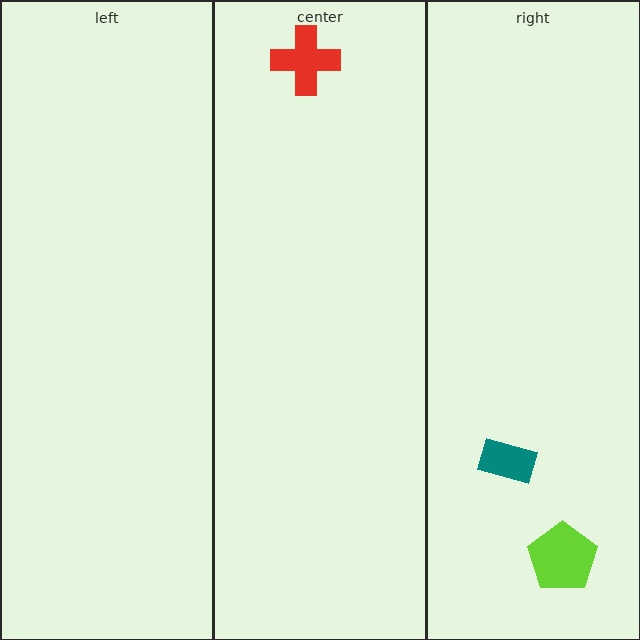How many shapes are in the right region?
2.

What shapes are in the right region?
The lime pentagon, the teal rectangle.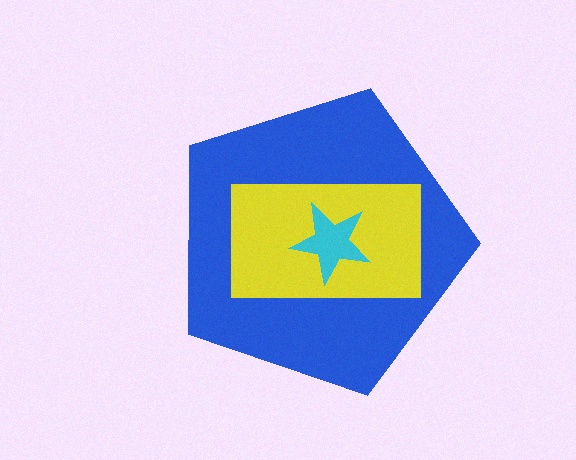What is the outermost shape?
The blue pentagon.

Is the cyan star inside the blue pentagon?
Yes.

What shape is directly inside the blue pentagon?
The yellow rectangle.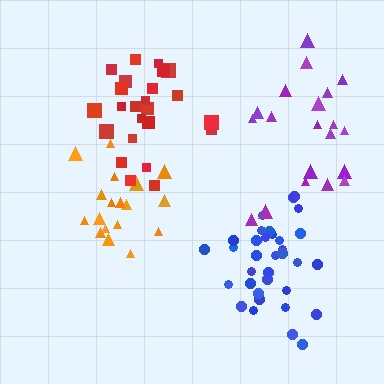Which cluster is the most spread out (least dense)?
Purple.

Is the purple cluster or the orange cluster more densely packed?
Orange.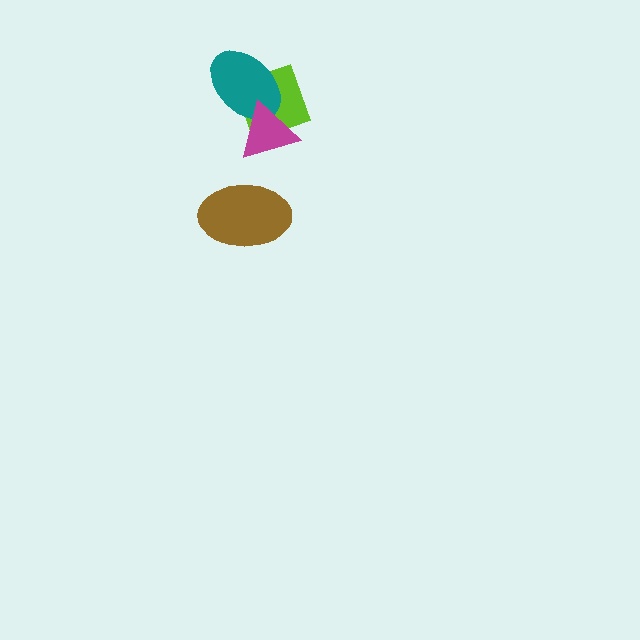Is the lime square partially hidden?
Yes, it is partially covered by another shape.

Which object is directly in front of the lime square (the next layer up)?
The teal ellipse is directly in front of the lime square.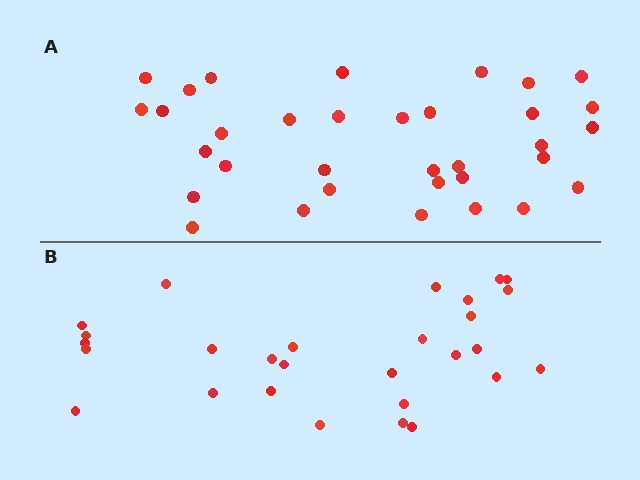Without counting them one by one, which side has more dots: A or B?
Region A (the top region) has more dots.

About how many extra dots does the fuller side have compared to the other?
Region A has about 6 more dots than region B.